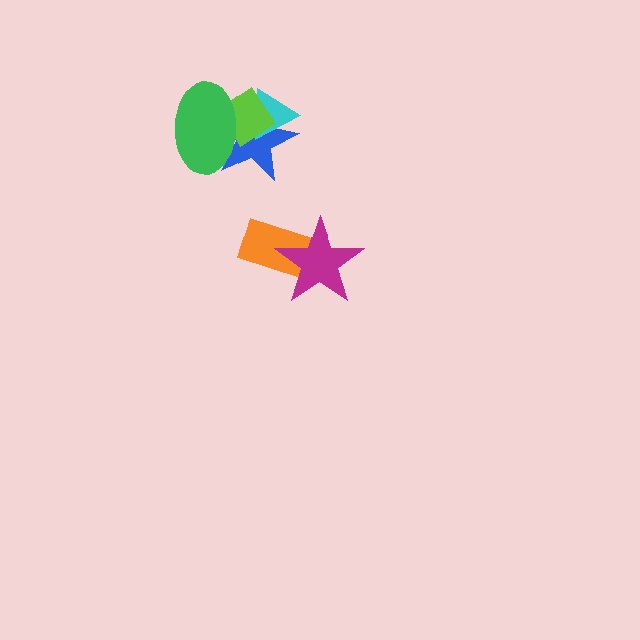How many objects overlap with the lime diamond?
3 objects overlap with the lime diamond.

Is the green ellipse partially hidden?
No, no other shape covers it.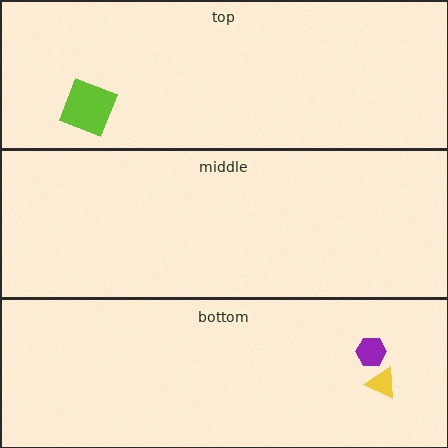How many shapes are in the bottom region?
2.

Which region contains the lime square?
The top region.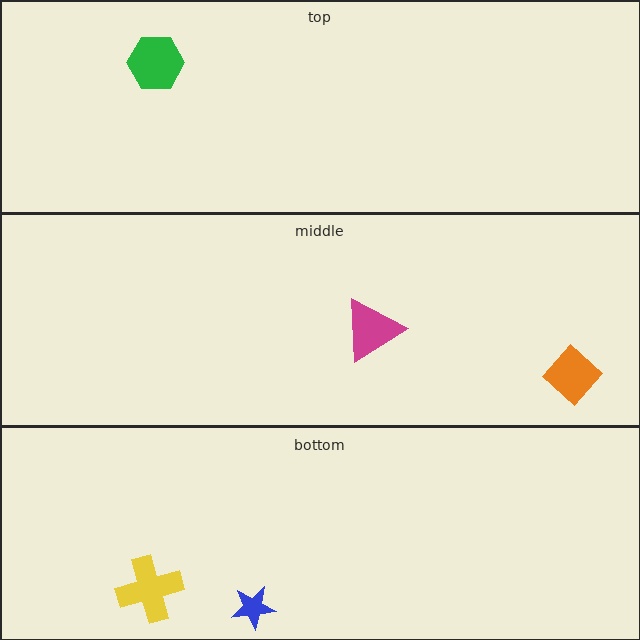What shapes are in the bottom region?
The yellow cross, the blue star.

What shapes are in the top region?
The green hexagon.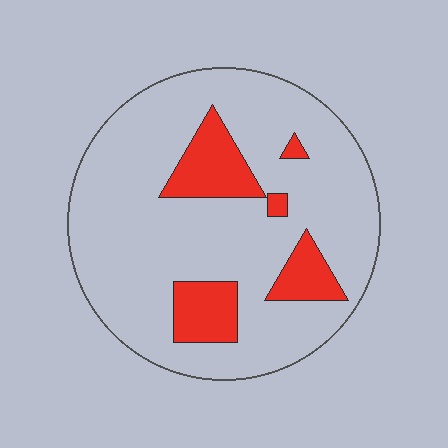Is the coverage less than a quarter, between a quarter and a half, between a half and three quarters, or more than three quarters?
Less than a quarter.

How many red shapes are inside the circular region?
5.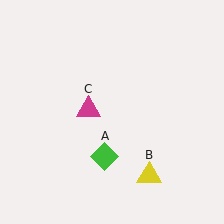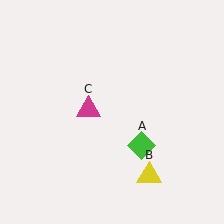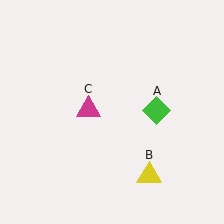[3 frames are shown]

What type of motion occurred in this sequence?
The green diamond (object A) rotated counterclockwise around the center of the scene.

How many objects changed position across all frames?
1 object changed position: green diamond (object A).